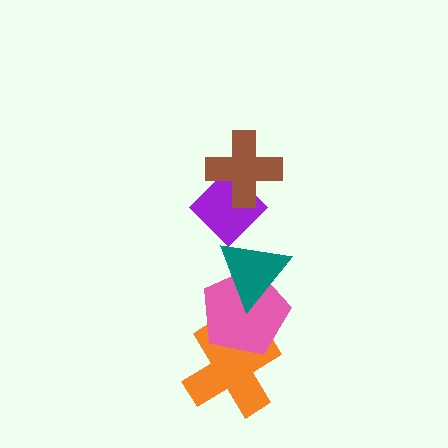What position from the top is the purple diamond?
The purple diamond is 2nd from the top.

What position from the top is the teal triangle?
The teal triangle is 3rd from the top.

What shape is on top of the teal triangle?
The purple diamond is on top of the teal triangle.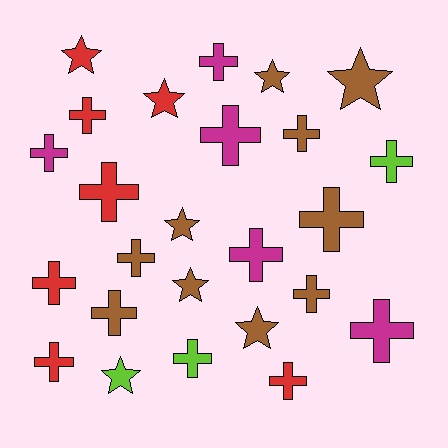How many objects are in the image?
There are 25 objects.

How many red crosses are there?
There are 5 red crosses.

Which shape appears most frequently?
Cross, with 17 objects.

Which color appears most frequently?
Brown, with 10 objects.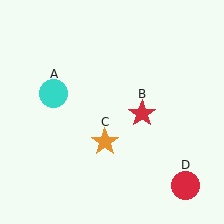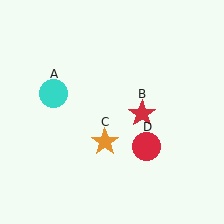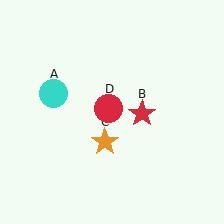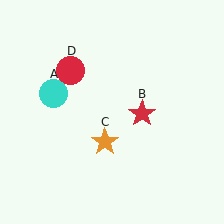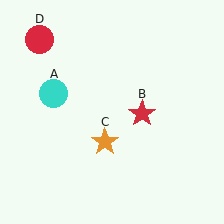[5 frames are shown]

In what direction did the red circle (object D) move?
The red circle (object D) moved up and to the left.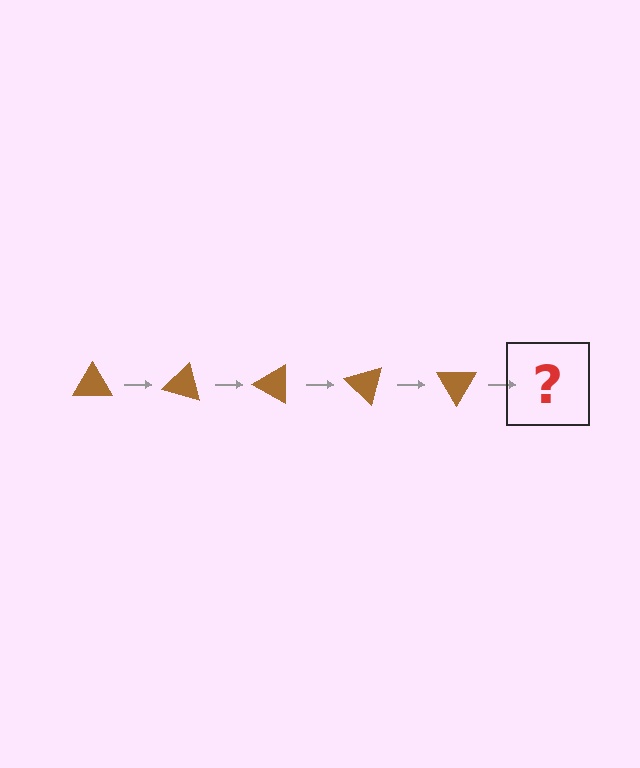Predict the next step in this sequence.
The next step is a brown triangle rotated 75 degrees.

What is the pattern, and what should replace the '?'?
The pattern is that the triangle rotates 15 degrees each step. The '?' should be a brown triangle rotated 75 degrees.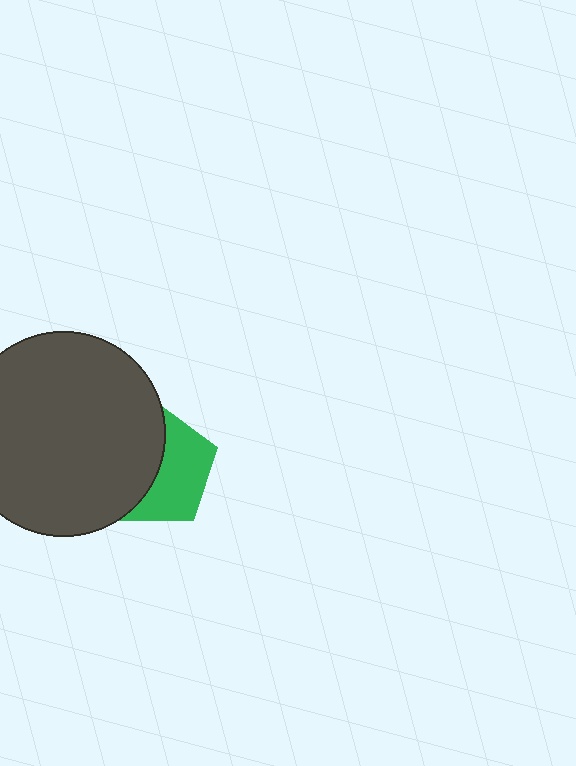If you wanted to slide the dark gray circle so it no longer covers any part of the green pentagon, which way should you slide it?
Slide it left — that is the most direct way to separate the two shapes.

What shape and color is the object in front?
The object in front is a dark gray circle.